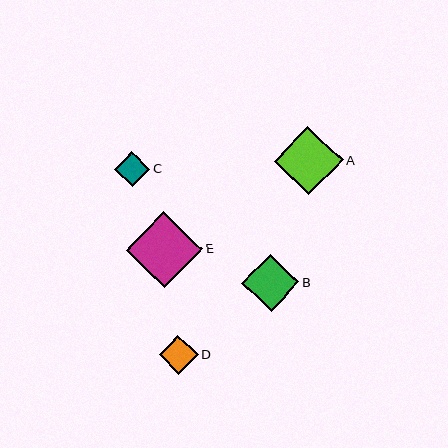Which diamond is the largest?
Diamond E is the largest with a size of approximately 76 pixels.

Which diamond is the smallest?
Diamond C is the smallest with a size of approximately 35 pixels.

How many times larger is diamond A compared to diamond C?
Diamond A is approximately 1.9 times the size of diamond C.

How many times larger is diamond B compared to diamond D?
Diamond B is approximately 1.5 times the size of diamond D.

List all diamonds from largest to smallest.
From largest to smallest: E, A, B, D, C.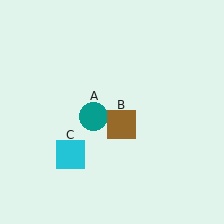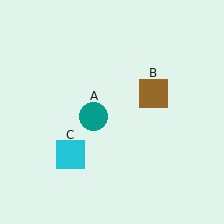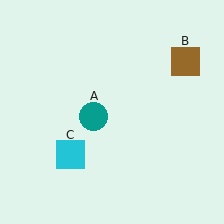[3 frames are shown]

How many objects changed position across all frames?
1 object changed position: brown square (object B).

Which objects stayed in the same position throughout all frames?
Teal circle (object A) and cyan square (object C) remained stationary.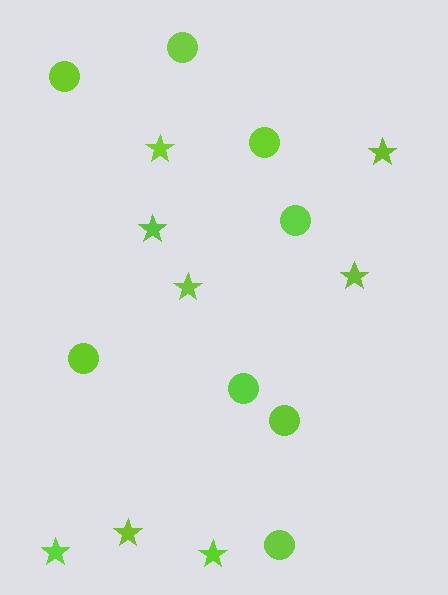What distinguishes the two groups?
There are 2 groups: one group of circles (8) and one group of stars (8).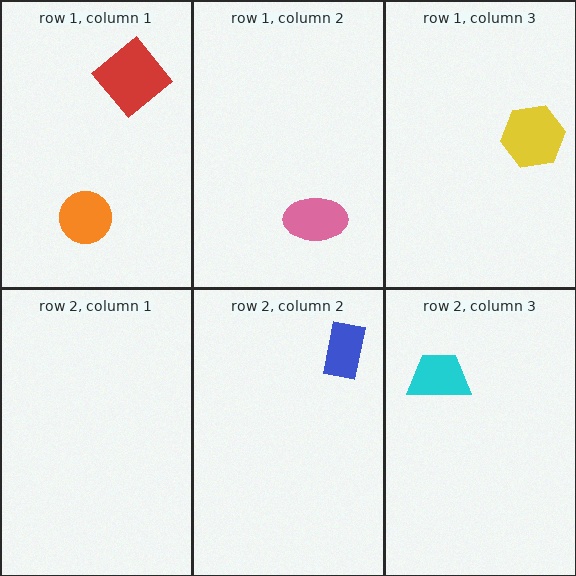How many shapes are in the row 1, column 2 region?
1.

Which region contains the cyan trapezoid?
The row 2, column 3 region.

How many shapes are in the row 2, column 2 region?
1.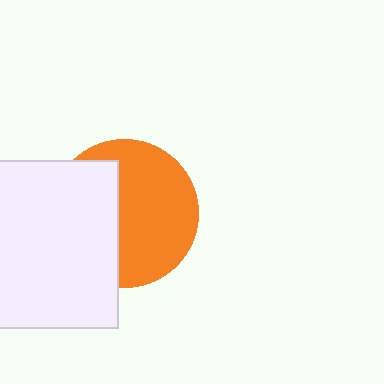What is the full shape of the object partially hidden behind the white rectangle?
The partially hidden object is an orange circle.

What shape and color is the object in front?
The object in front is a white rectangle.